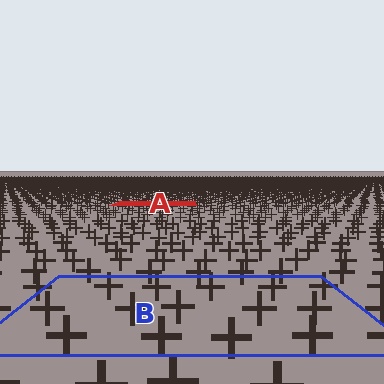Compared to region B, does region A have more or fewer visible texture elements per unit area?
Region A has more texture elements per unit area — they are packed more densely because it is farther away.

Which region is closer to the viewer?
Region B is closer. The texture elements there are larger and more spread out.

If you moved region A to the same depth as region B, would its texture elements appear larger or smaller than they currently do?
They would appear larger. At a closer depth, the same texture elements are projected at a bigger on-screen size.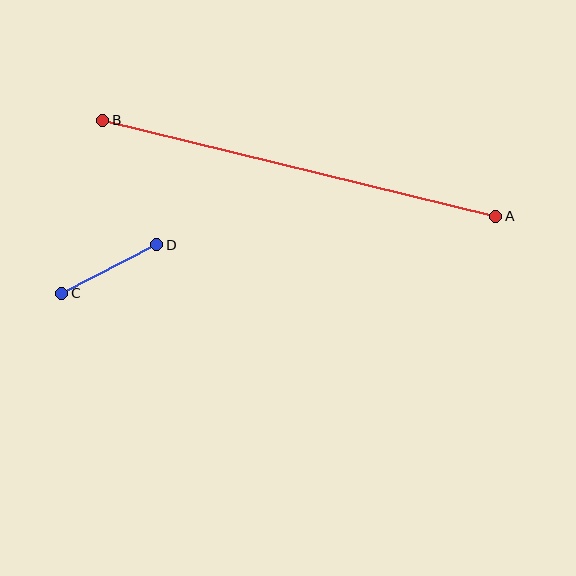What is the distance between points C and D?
The distance is approximately 106 pixels.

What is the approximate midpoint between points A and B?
The midpoint is at approximately (299, 168) pixels.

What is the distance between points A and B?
The distance is approximately 405 pixels.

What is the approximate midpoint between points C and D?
The midpoint is at approximately (109, 269) pixels.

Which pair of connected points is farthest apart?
Points A and B are farthest apart.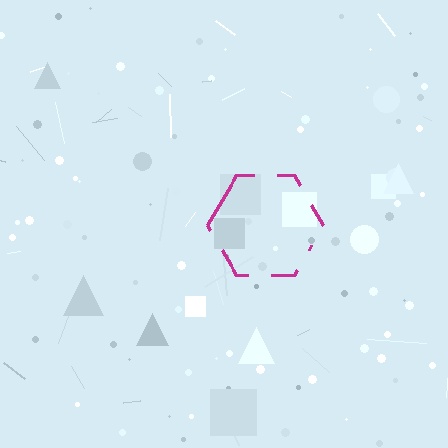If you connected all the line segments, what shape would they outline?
They would outline a hexagon.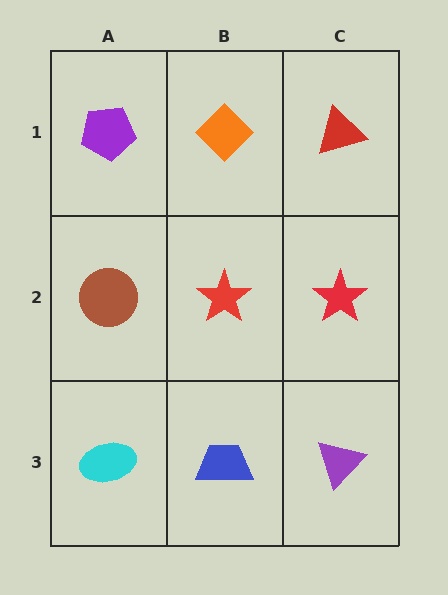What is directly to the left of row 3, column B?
A cyan ellipse.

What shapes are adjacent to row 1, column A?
A brown circle (row 2, column A), an orange diamond (row 1, column B).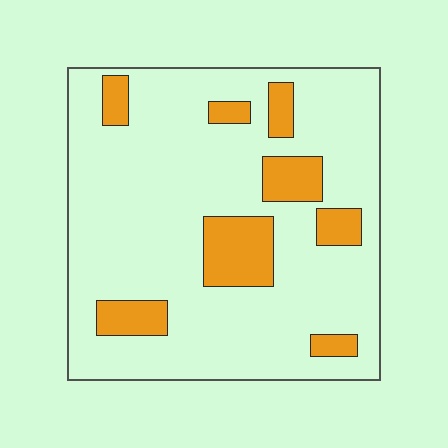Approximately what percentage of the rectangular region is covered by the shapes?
Approximately 15%.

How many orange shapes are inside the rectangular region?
8.